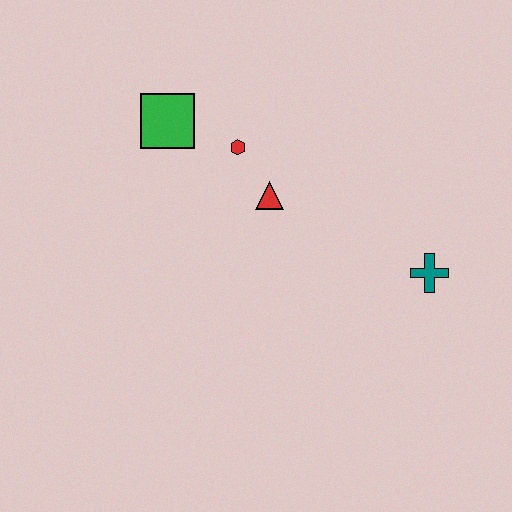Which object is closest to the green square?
The red hexagon is closest to the green square.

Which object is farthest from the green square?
The teal cross is farthest from the green square.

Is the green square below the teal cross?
No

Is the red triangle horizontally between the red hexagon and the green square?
No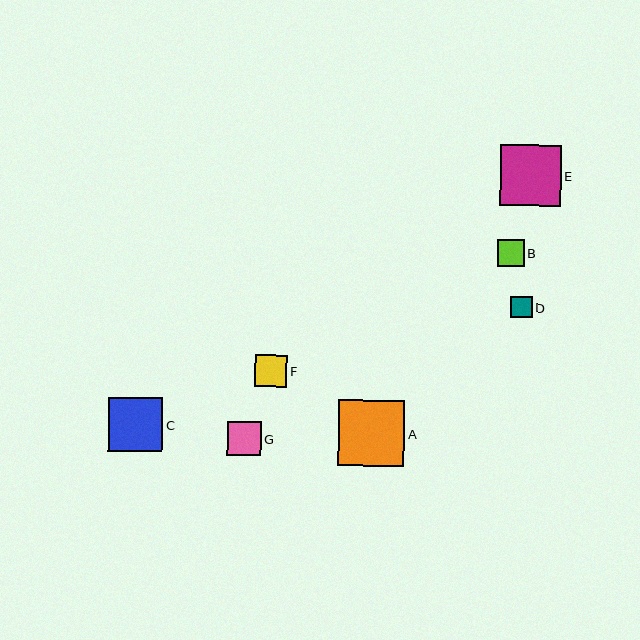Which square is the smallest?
Square D is the smallest with a size of approximately 21 pixels.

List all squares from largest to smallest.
From largest to smallest: A, E, C, G, F, B, D.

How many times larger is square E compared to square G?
Square E is approximately 1.8 times the size of square G.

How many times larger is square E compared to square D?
Square E is approximately 2.8 times the size of square D.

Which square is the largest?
Square A is the largest with a size of approximately 66 pixels.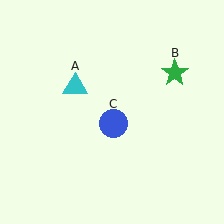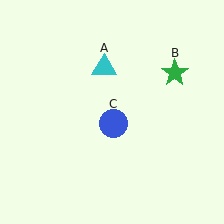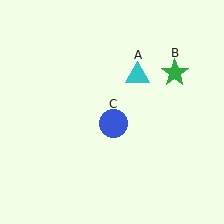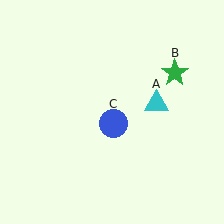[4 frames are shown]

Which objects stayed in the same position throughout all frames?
Green star (object B) and blue circle (object C) remained stationary.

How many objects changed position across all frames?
1 object changed position: cyan triangle (object A).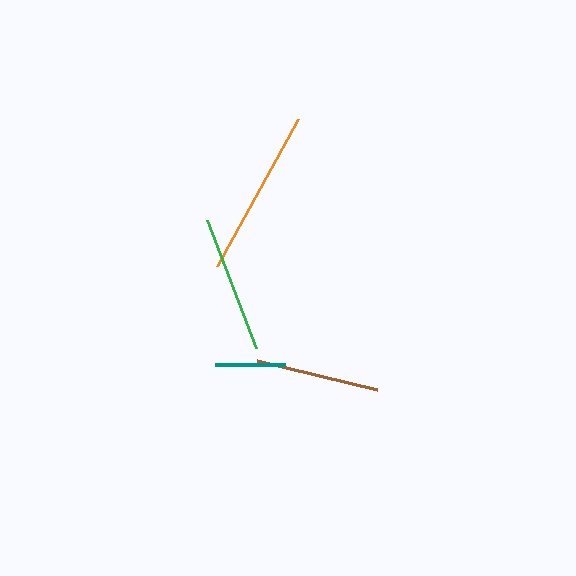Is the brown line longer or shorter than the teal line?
The brown line is longer than the teal line.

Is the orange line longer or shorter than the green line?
The orange line is longer than the green line.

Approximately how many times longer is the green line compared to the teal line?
The green line is approximately 1.9 times the length of the teal line.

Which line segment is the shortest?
The teal line is the shortest at approximately 70 pixels.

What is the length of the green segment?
The green segment is approximately 136 pixels long.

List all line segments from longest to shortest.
From longest to shortest: orange, green, brown, teal.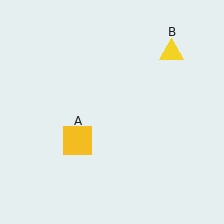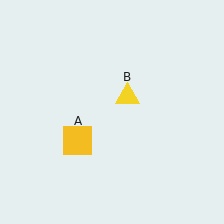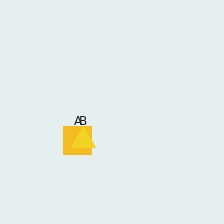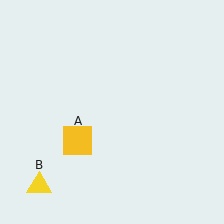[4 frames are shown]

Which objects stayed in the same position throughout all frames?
Yellow square (object A) remained stationary.